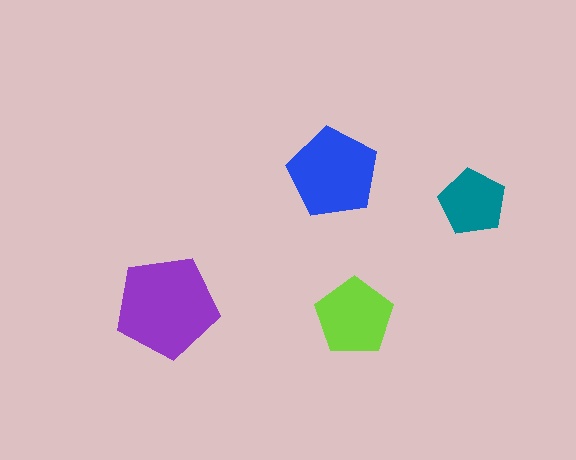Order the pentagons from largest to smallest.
the purple one, the blue one, the lime one, the teal one.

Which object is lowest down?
The lime pentagon is bottommost.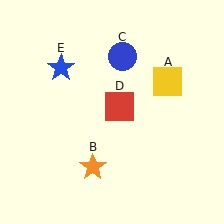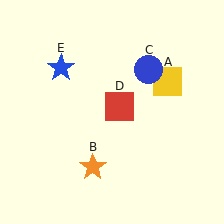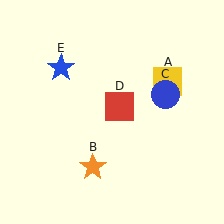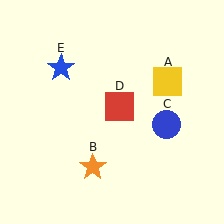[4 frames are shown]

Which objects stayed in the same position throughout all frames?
Yellow square (object A) and orange star (object B) and red square (object D) and blue star (object E) remained stationary.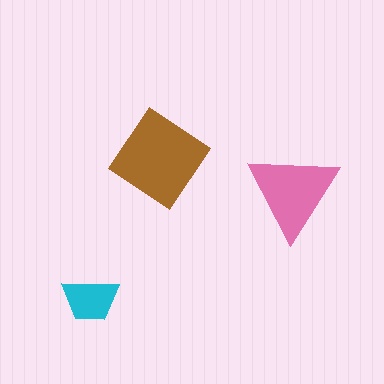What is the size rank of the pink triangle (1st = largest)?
2nd.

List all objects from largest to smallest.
The brown diamond, the pink triangle, the cyan trapezoid.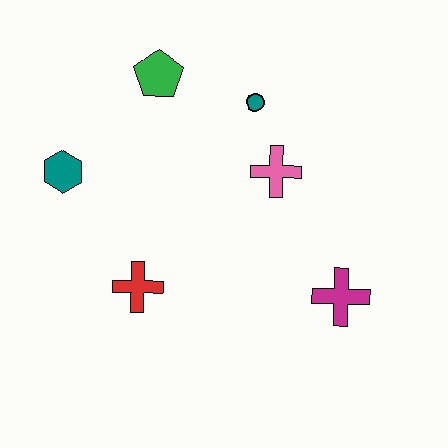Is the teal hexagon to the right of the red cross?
No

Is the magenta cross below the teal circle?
Yes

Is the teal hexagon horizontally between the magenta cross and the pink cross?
No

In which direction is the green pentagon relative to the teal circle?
The green pentagon is to the left of the teal circle.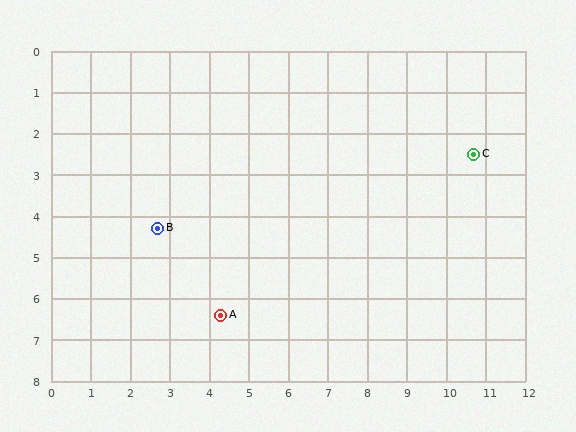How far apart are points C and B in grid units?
Points C and B are about 8.2 grid units apart.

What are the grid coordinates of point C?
Point C is at approximately (10.7, 2.5).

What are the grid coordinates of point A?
Point A is at approximately (4.3, 6.4).